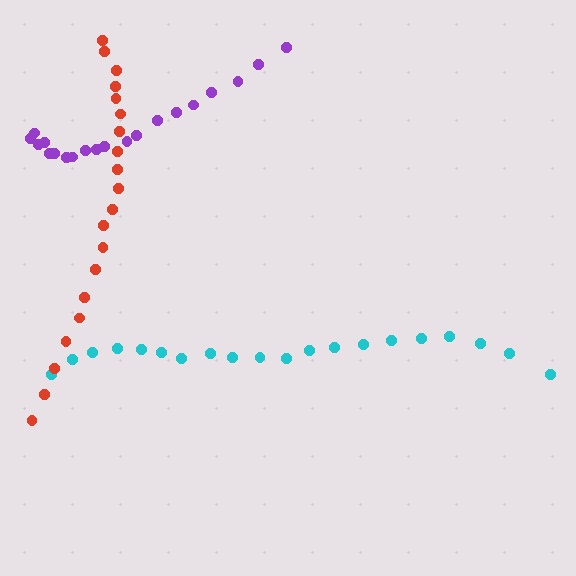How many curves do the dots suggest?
There are 3 distinct paths.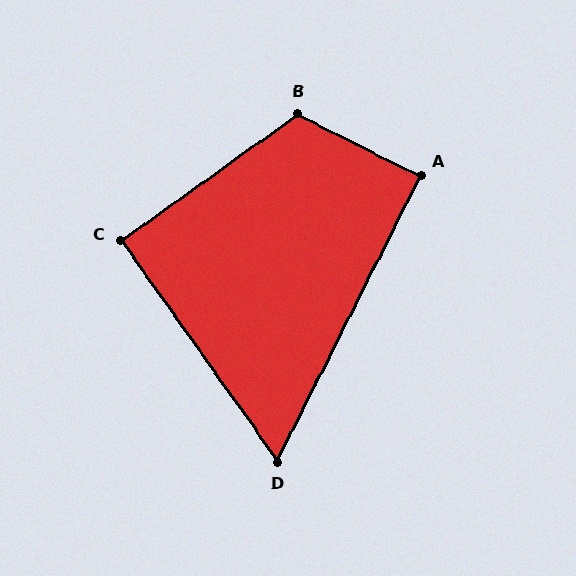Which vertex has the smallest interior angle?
D, at approximately 62 degrees.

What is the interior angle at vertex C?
Approximately 90 degrees (approximately right).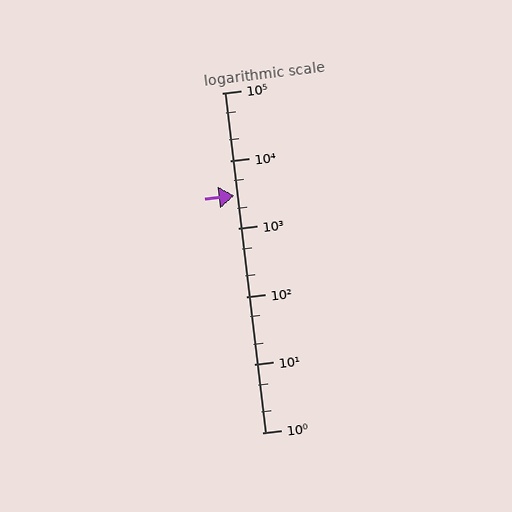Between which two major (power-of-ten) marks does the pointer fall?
The pointer is between 1000 and 10000.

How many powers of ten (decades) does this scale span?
The scale spans 5 decades, from 1 to 100000.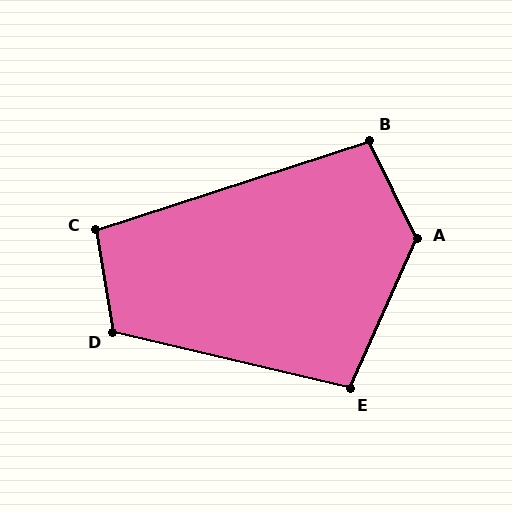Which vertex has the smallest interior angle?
B, at approximately 98 degrees.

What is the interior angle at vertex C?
Approximately 99 degrees (obtuse).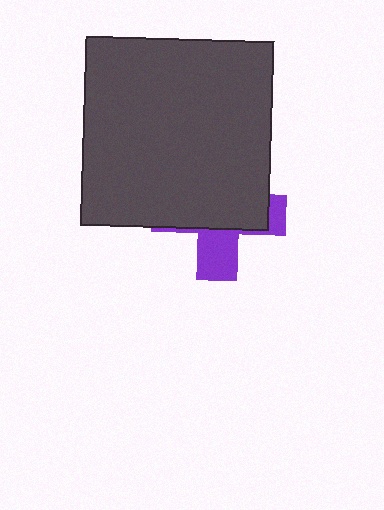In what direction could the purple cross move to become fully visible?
The purple cross could move down. That would shift it out from behind the dark gray square entirely.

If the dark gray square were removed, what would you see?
You would see the complete purple cross.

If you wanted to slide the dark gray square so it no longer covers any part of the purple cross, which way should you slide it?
Slide it up — that is the most direct way to separate the two shapes.